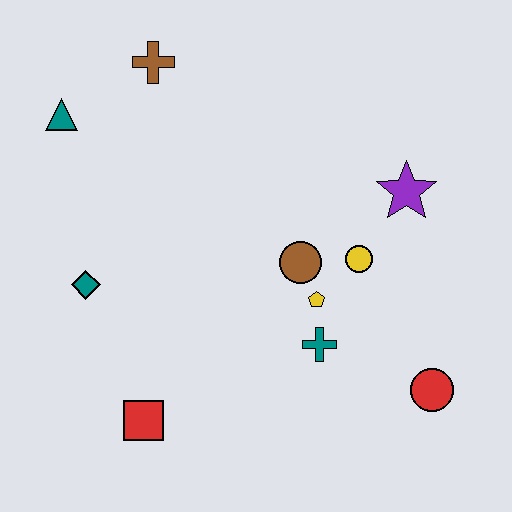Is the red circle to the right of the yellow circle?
Yes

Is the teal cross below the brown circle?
Yes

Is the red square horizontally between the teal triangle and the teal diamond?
No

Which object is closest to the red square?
The teal diamond is closest to the red square.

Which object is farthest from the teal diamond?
The red circle is farthest from the teal diamond.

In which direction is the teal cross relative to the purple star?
The teal cross is below the purple star.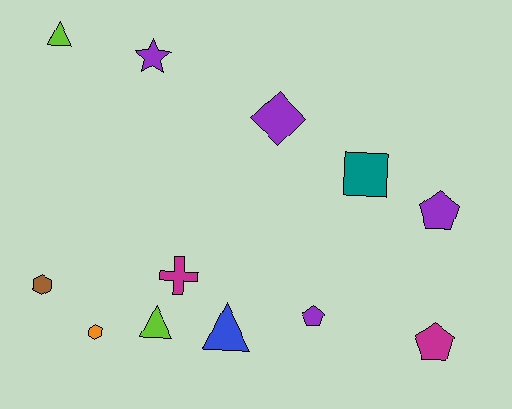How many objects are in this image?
There are 12 objects.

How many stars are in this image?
There is 1 star.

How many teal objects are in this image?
There is 1 teal object.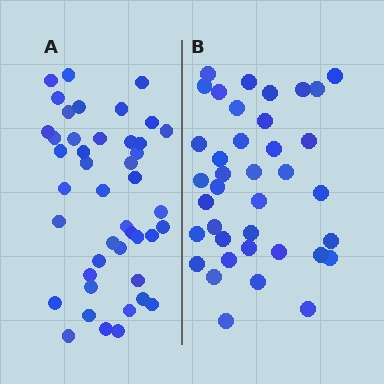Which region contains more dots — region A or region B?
Region A (the left region) has more dots.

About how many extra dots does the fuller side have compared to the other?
Region A has about 6 more dots than region B.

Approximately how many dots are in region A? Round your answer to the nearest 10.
About 40 dots. (The exact count is 44, which rounds to 40.)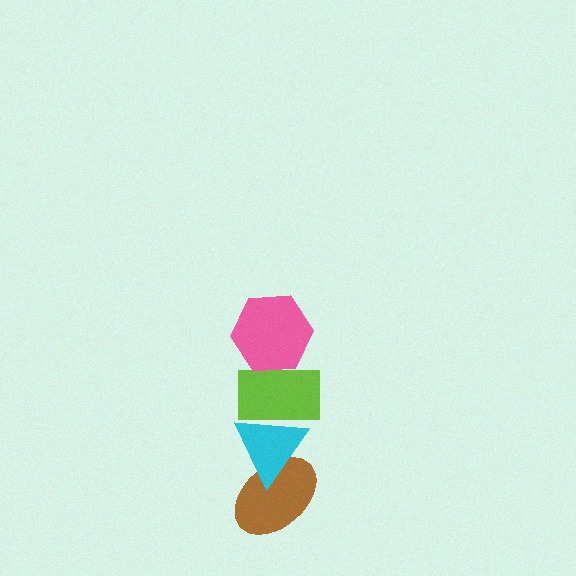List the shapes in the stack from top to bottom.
From top to bottom: the pink hexagon, the lime rectangle, the cyan triangle, the brown ellipse.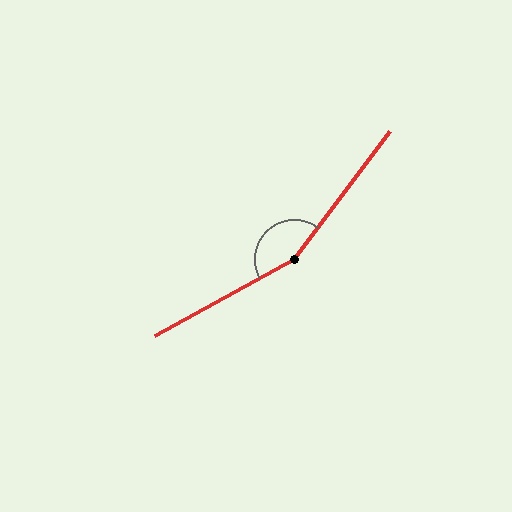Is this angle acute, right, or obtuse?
It is obtuse.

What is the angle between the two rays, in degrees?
Approximately 156 degrees.